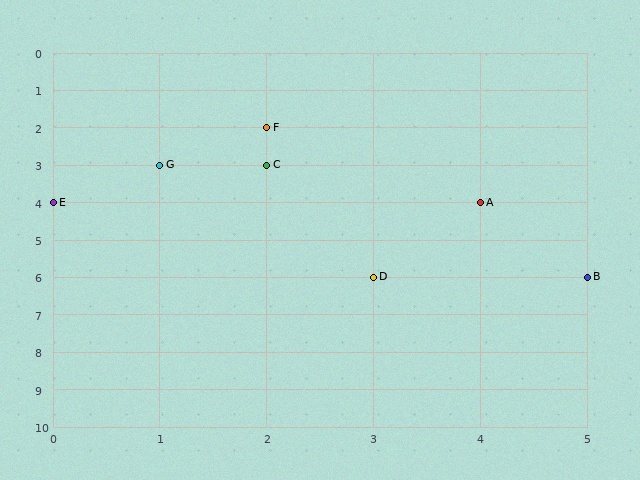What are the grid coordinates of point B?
Point B is at grid coordinates (5, 6).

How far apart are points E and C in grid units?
Points E and C are 2 columns and 1 row apart (about 2.2 grid units diagonally).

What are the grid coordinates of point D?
Point D is at grid coordinates (3, 6).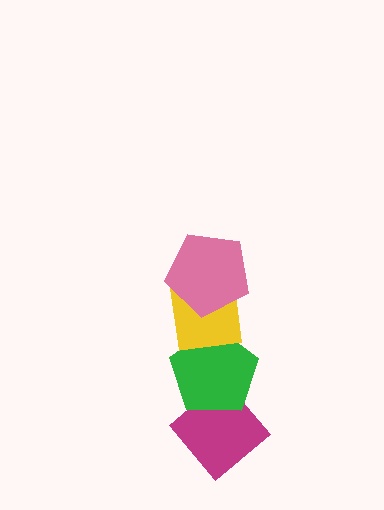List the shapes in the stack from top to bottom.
From top to bottom: the pink pentagon, the yellow square, the green pentagon, the magenta diamond.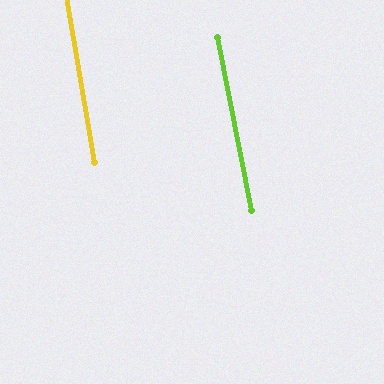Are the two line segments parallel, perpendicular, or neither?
Parallel — their directions differ by only 1.7°.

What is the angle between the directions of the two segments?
Approximately 2 degrees.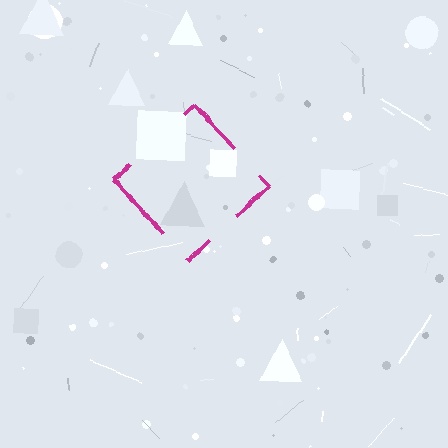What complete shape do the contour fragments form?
The contour fragments form a diamond.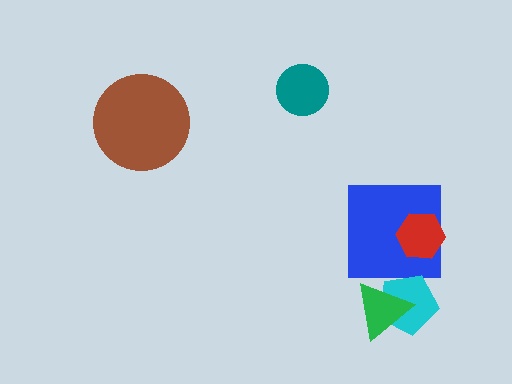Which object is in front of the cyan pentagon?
The green triangle is in front of the cyan pentagon.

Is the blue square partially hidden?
Yes, it is partially covered by another shape.